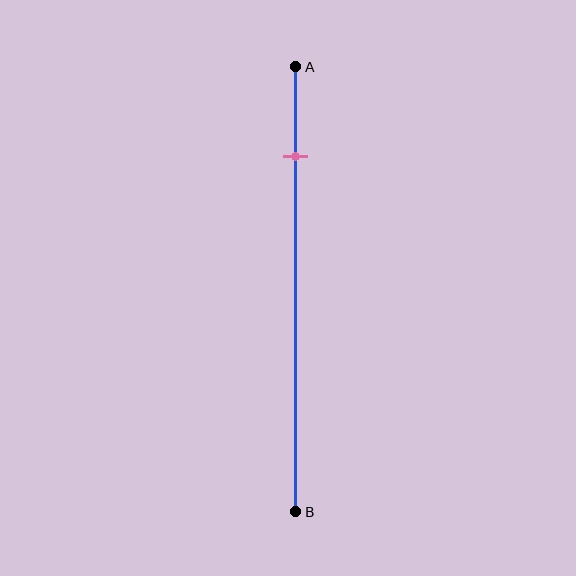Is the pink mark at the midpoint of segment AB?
No, the mark is at about 20% from A, not at the 50% midpoint.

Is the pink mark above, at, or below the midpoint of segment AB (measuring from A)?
The pink mark is above the midpoint of segment AB.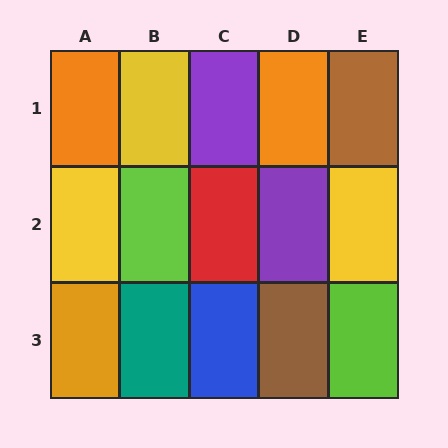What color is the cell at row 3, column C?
Blue.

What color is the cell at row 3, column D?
Brown.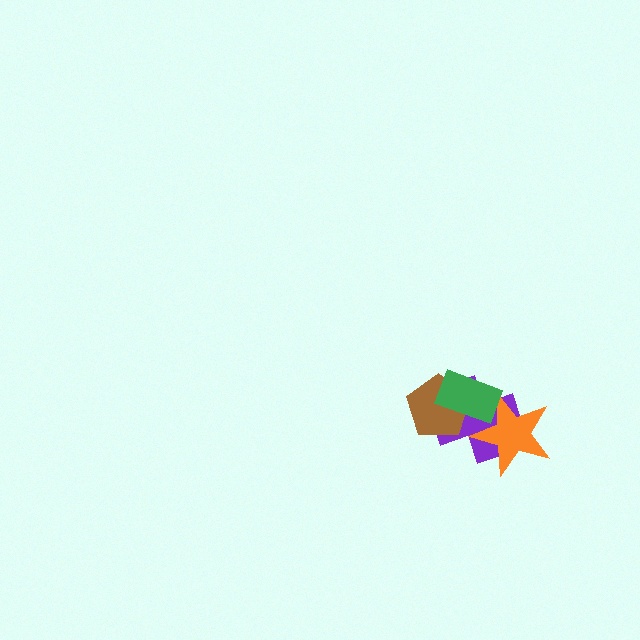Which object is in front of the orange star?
The green rectangle is in front of the orange star.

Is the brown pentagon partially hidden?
Yes, it is partially covered by another shape.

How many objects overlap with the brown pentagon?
2 objects overlap with the brown pentagon.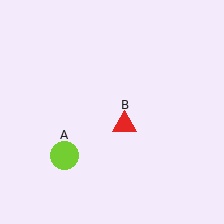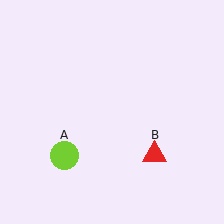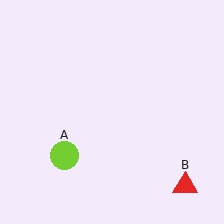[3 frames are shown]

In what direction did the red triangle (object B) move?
The red triangle (object B) moved down and to the right.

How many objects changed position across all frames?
1 object changed position: red triangle (object B).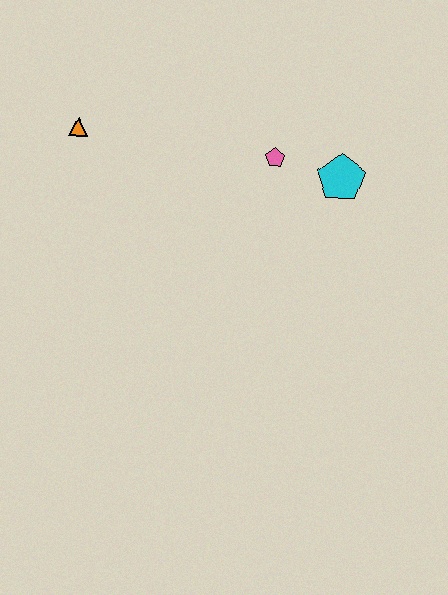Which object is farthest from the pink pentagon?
The orange triangle is farthest from the pink pentagon.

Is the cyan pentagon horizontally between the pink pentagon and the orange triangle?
No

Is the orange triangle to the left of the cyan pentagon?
Yes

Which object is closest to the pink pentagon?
The cyan pentagon is closest to the pink pentagon.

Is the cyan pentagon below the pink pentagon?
Yes